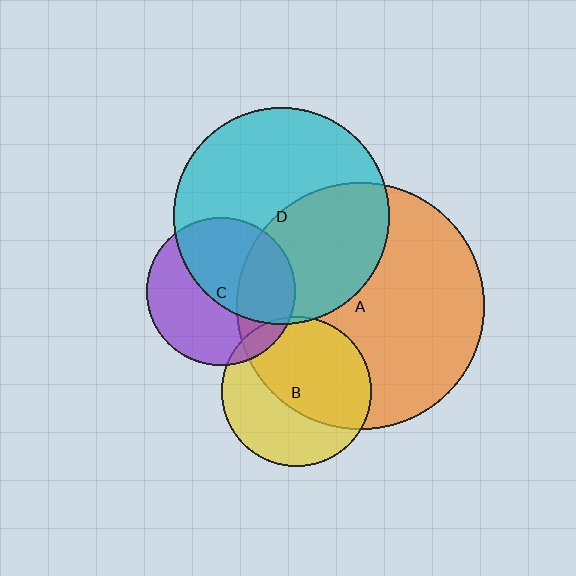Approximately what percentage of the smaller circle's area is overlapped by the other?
Approximately 30%.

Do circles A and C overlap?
Yes.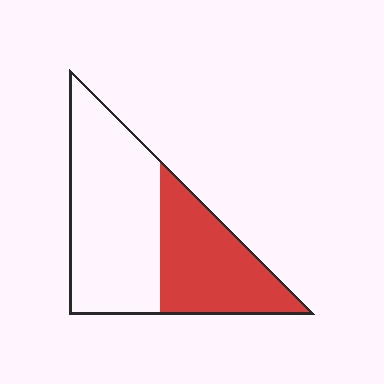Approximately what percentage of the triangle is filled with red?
Approximately 40%.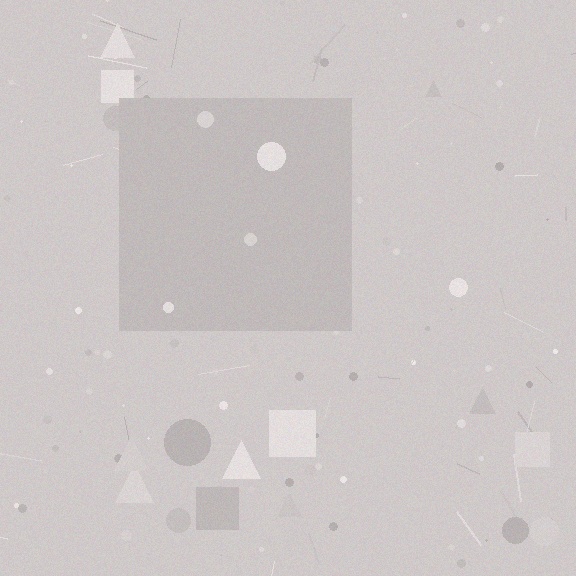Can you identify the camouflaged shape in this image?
The camouflaged shape is a square.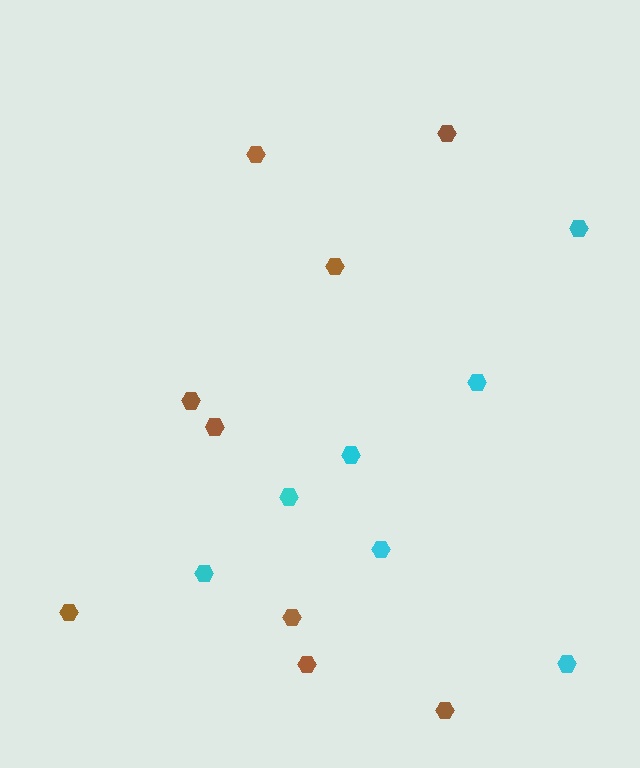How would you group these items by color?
There are 2 groups: one group of brown hexagons (9) and one group of cyan hexagons (7).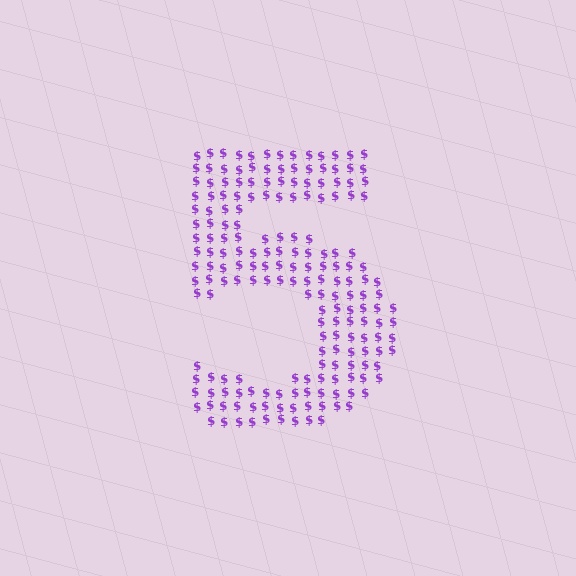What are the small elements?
The small elements are dollar signs.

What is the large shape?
The large shape is the digit 5.